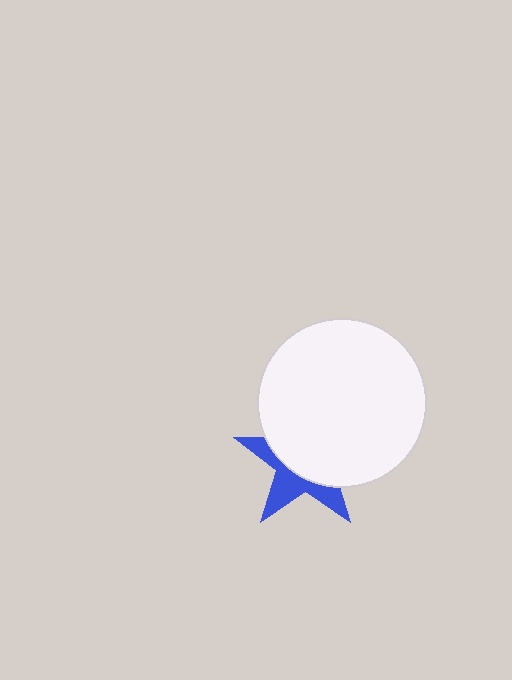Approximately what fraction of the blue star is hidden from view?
Roughly 61% of the blue star is hidden behind the white circle.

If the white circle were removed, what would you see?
You would see the complete blue star.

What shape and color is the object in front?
The object in front is a white circle.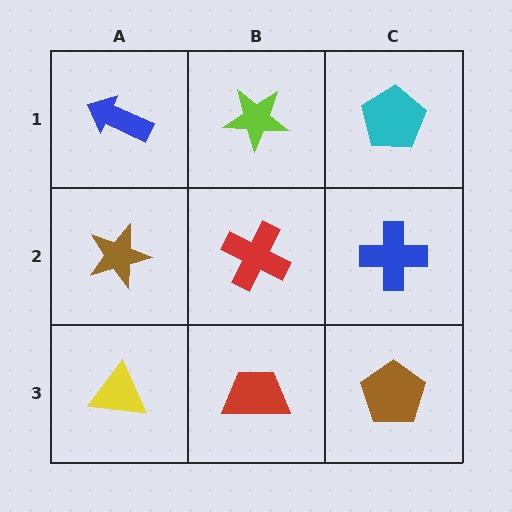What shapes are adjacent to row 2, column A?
A blue arrow (row 1, column A), a yellow triangle (row 3, column A), a red cross (row 2, column B).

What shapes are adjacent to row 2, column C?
A cyan pentagon (row 1, column C), a brown pentagon (row 3, column C), a red cross (row 2, column B).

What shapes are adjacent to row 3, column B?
A red cross (row 2, column B), a yellow triangle (row 3, column A), a brown pentagon (row 3, column C).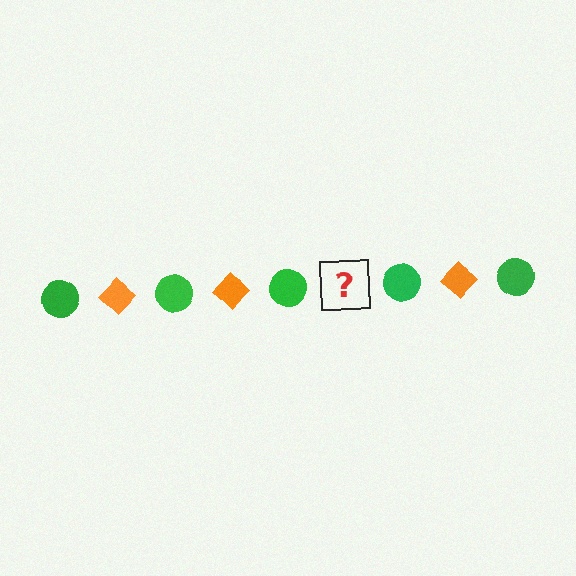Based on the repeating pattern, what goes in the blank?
The blank should be an orange diamond.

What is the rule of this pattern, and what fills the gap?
The rule is that the pattern alternates between green circle and orange diamond. The gap should be filled with an orange diamond.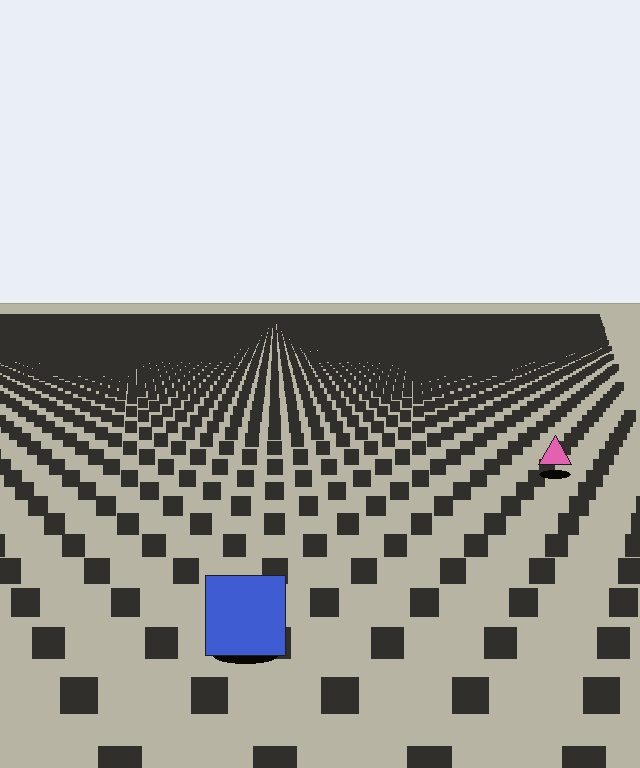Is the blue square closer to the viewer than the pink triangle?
Yes. The blue square is closer — you can tell from the texture gradient: the ground texture is coarser near it.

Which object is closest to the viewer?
The blue square is closest. The texture marks near it are larger and more spread out.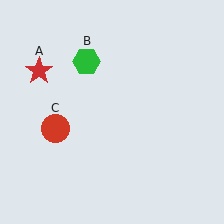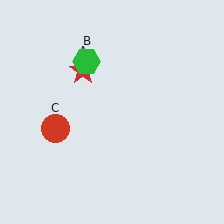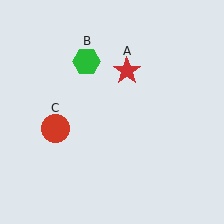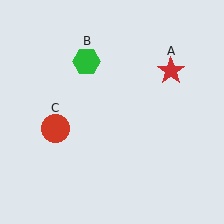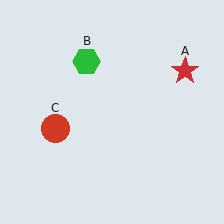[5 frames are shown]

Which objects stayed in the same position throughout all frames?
Green hexagon (object B) and red circle (object C) remained stationary.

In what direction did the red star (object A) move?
The red star (object A) moved right.